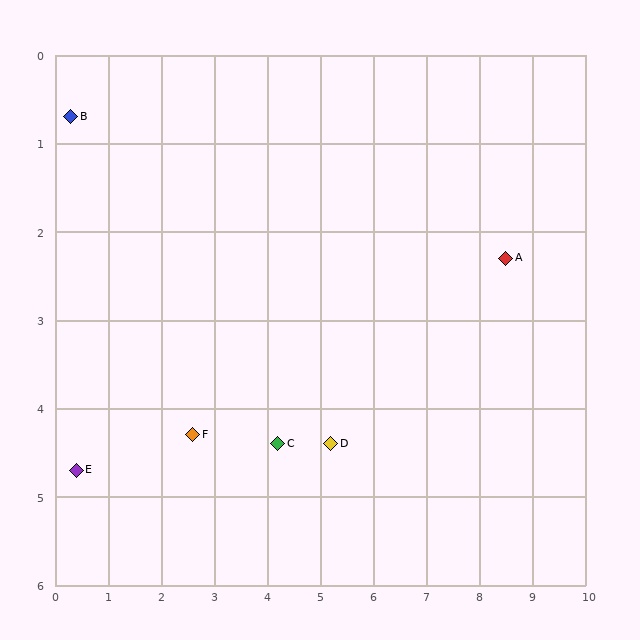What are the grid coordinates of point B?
Point B is at approximately (0.3, 0.7).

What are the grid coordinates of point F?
Point F is at approximately (2.6, 4.3).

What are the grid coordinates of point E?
Point E is at approximately (0.4, 4.7).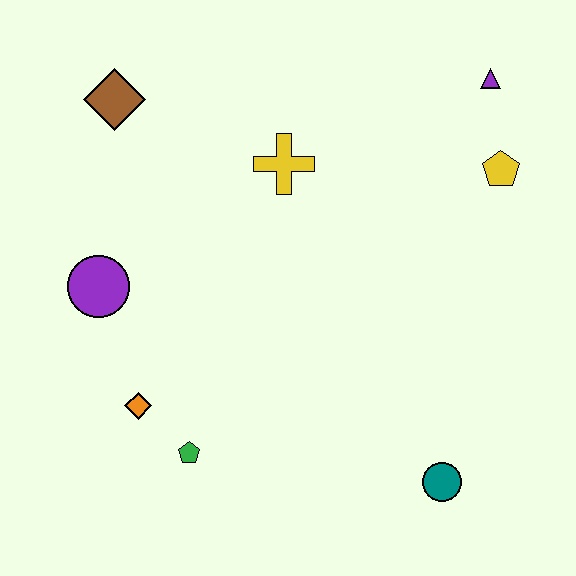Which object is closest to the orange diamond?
The green pentagon is closest to the orange diamond.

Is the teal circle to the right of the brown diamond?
Yes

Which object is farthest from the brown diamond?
The teal circle is farthest from the brown diamond.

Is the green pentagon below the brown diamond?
Yes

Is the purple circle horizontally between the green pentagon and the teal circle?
No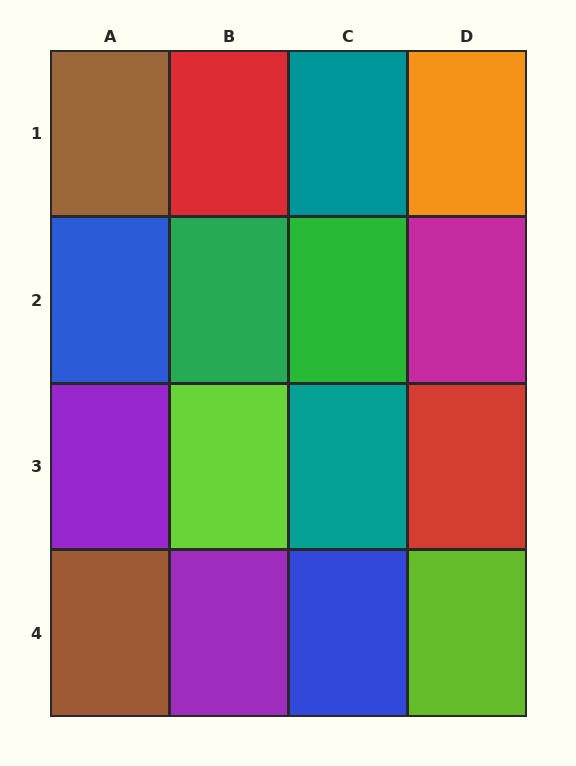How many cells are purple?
2 cells are purple.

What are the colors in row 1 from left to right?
Brown, red, teal, orange.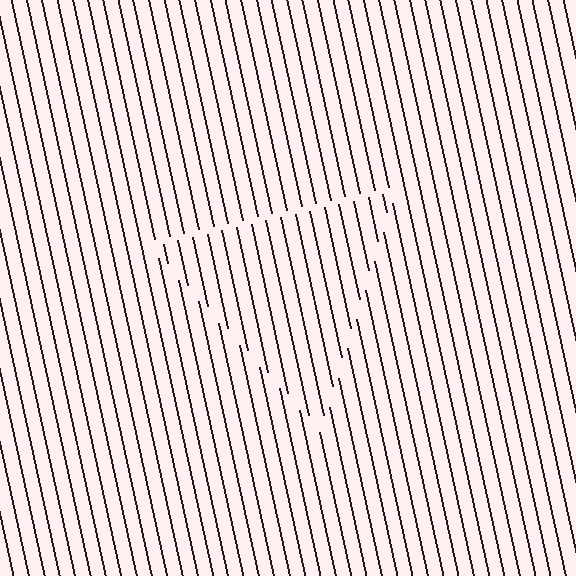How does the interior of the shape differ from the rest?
The interior of the shape contains the same grating, shifted by half a period — the contour is defined by the phase discontinuity where line-ends from the inner and outer gratings abut.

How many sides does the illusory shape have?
3 sides — the line-ends trace a triangle.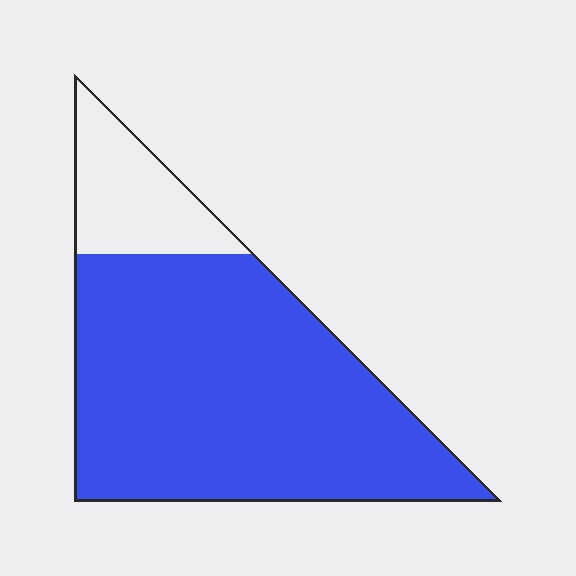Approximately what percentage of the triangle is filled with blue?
Approximately 80%.